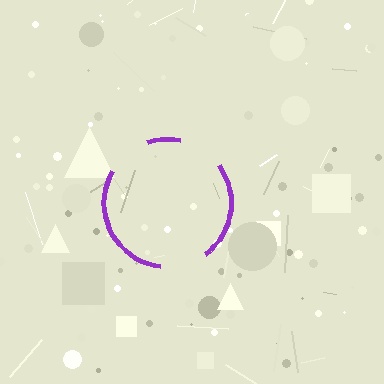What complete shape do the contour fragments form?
The contour fragments form a circle.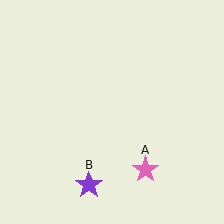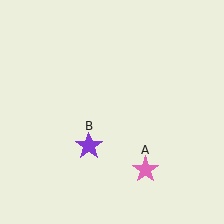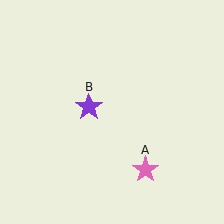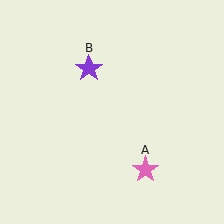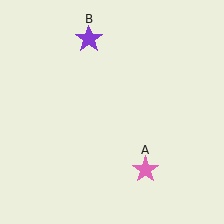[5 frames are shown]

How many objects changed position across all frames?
1 object changed position: purple star (object B).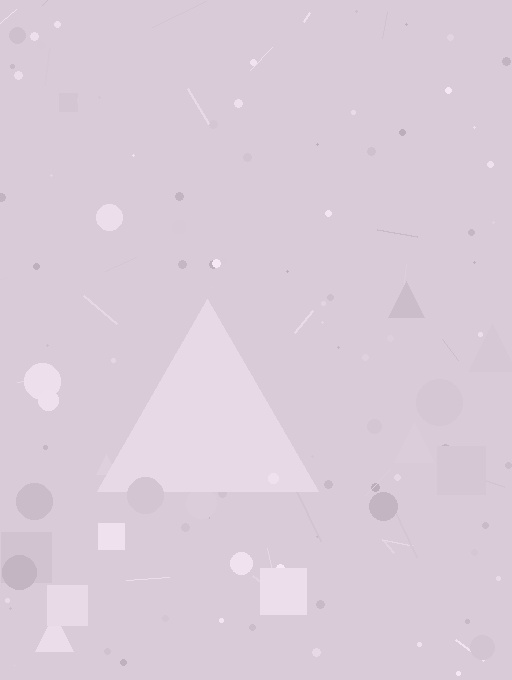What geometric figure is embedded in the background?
A triangle is embedded in the background.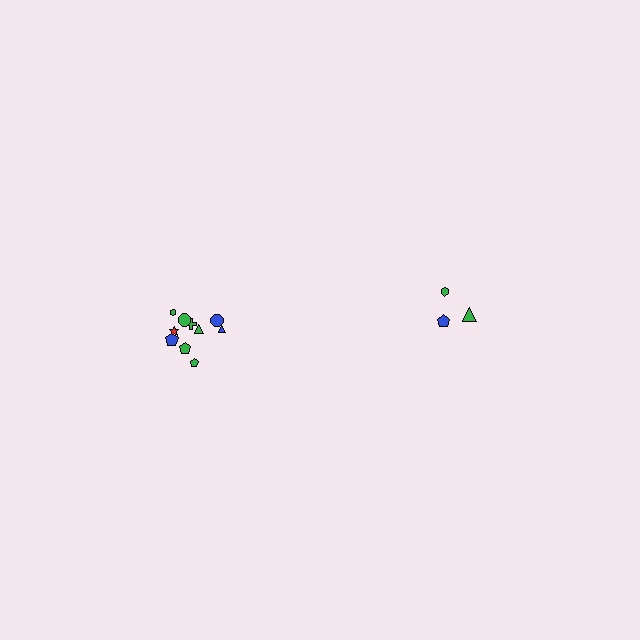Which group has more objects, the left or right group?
The left group.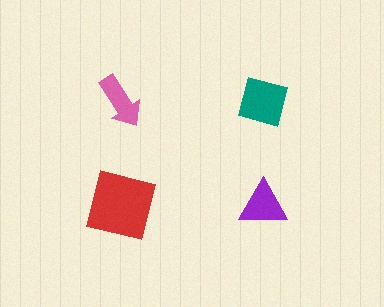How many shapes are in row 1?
2 shapes.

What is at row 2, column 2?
A purple triangle.